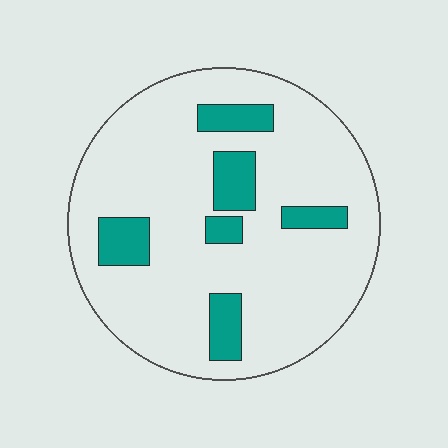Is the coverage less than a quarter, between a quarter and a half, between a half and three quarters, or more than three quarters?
Less than a quarter.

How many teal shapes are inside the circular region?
6.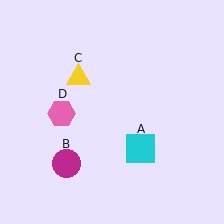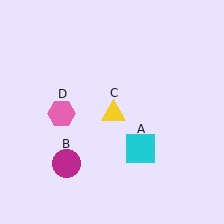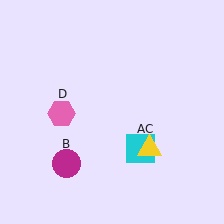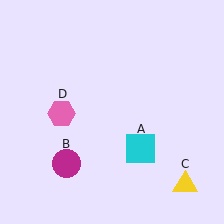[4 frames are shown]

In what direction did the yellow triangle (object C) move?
The yellow triangle (object C) moved down and to the right.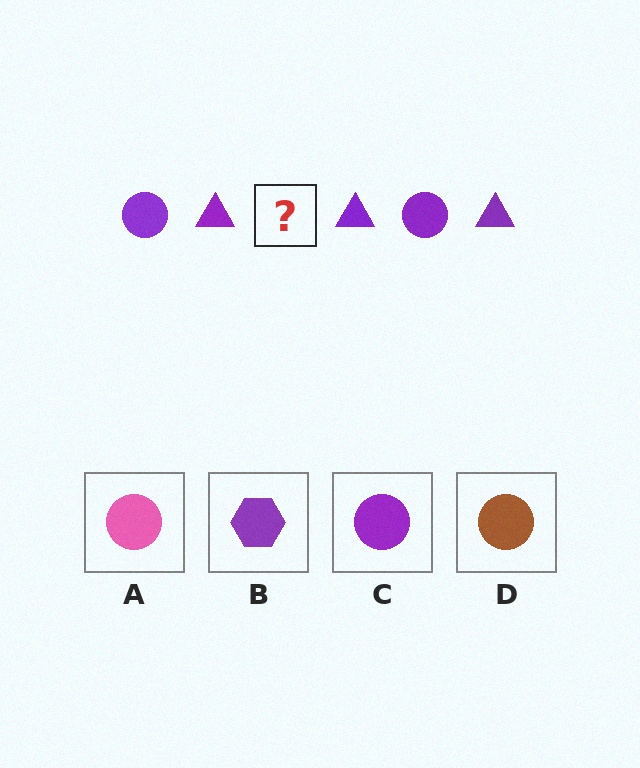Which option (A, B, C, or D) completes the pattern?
C.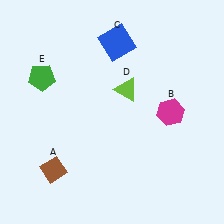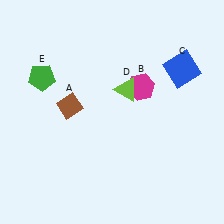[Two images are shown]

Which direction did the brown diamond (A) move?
The brown diamond (A) moved up.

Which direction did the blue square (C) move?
The blue square (C) moved right.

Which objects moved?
The objects that moved are: the brown diamond (A), the magenta hexagon (B), the blue square (C).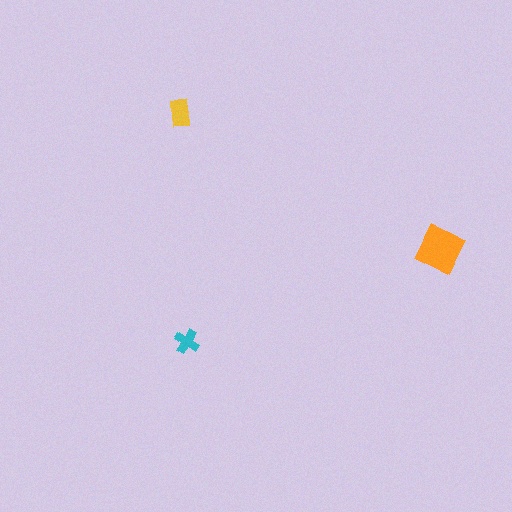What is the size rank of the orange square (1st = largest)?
1st.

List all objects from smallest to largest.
The cyan cross, the yellow rectangle, the orange square.